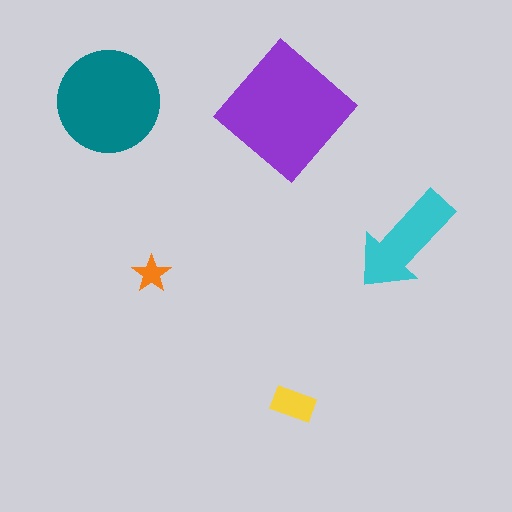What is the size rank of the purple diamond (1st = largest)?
1st.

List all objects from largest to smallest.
The purple diamond, the teal circle, the cyan arrow, the yellow rectangle, the orange star.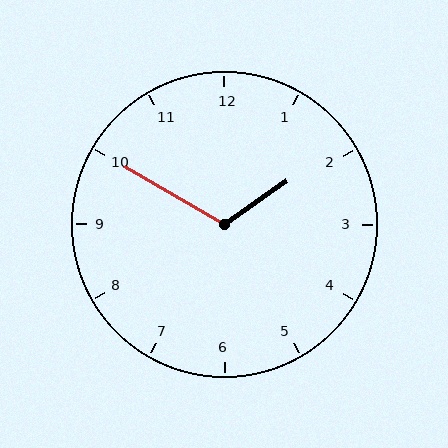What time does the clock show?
1:50.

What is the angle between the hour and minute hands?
Approximately 115 degrees.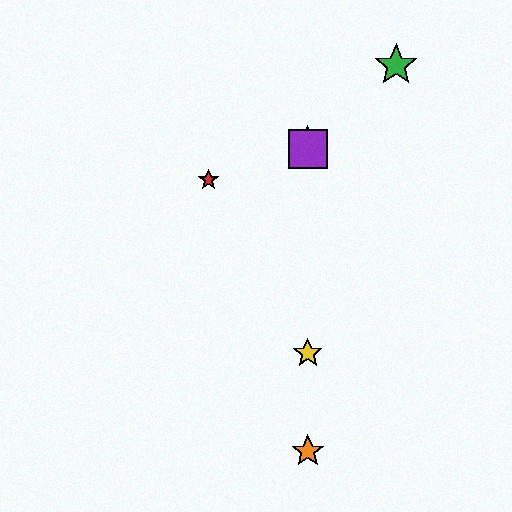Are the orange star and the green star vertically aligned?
No, the orange star is at x≈308 and the green star is at x≈396.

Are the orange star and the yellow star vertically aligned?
Yes, both are at x≈308.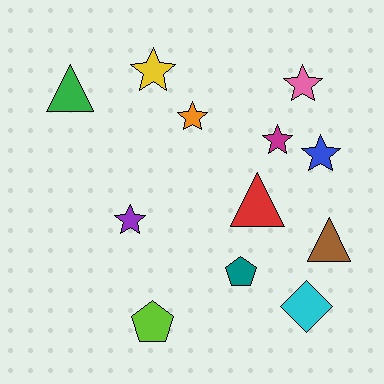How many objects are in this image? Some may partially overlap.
There are 12 objects.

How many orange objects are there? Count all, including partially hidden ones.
There is 1 orange object.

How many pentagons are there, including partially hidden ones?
There are 2 pentagons.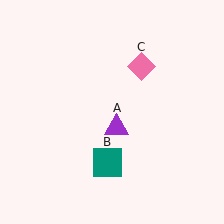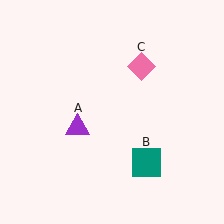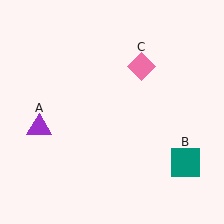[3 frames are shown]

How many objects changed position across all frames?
2 objects changed position: purple triangle (object A), teal square (object B).